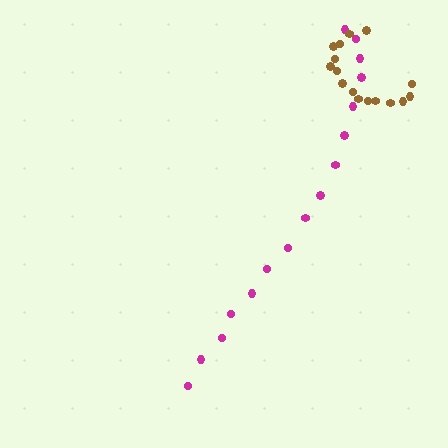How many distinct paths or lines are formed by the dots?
There are 2 distinct paths.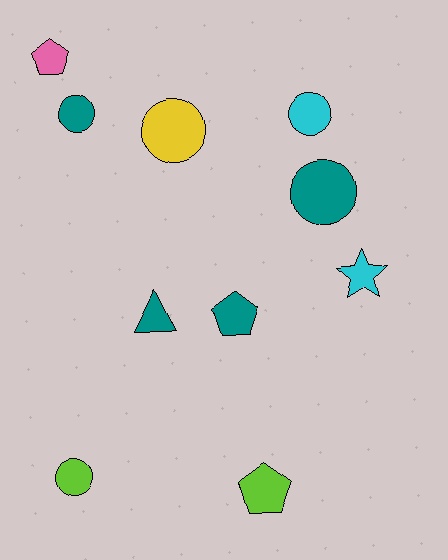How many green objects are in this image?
There are no green objects.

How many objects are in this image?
There are 10 objects.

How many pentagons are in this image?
There are 3 pentagons.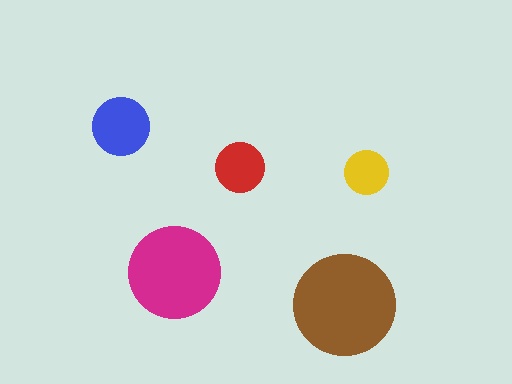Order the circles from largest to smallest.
the brown one, the magenta one, the blue one, the red one, the yellow one.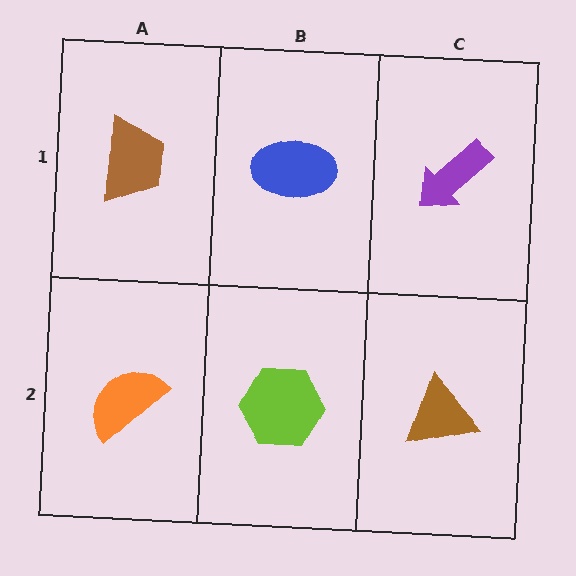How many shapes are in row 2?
3 shapes.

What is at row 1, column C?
A purple arrow.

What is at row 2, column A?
An orange semicircle.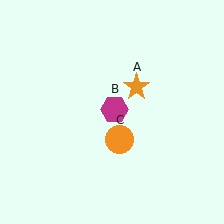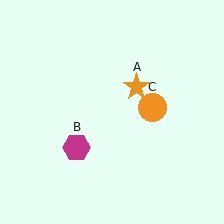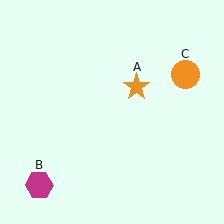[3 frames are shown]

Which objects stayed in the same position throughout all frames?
Orange star (object A) remained stationary.